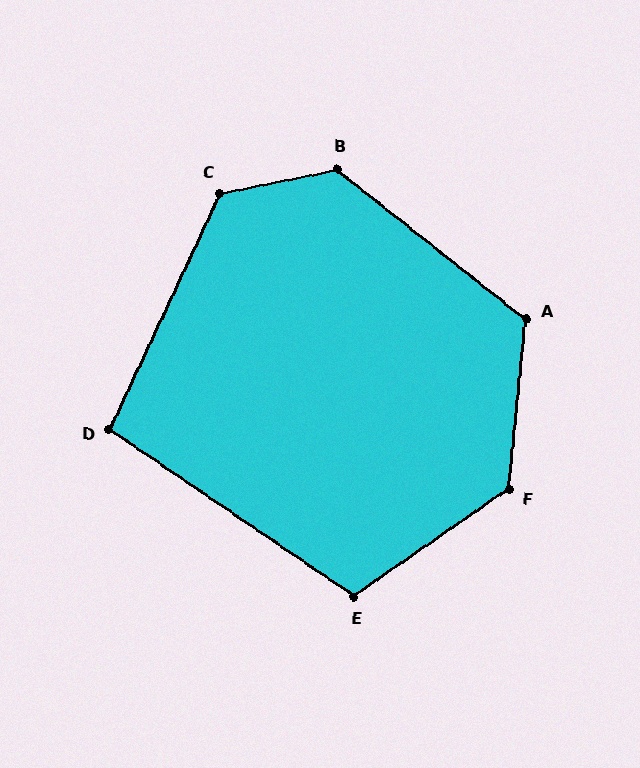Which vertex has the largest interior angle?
F, at approximately 131 degrees.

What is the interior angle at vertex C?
Approximately 127 degrees (obtuse).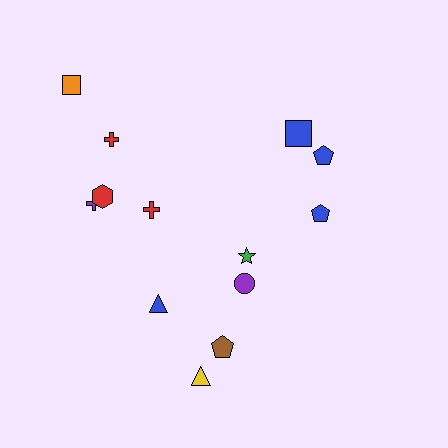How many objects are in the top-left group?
There are 5 objects.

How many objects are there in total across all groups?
There are 13 objects.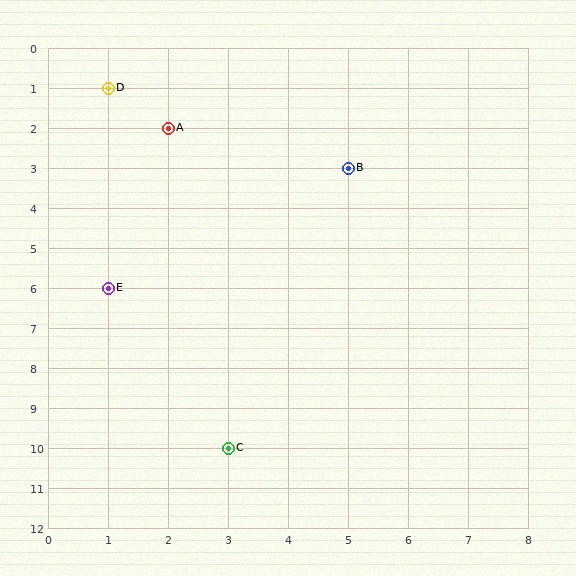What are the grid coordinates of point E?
Point E is at grid coordinates (1, 6).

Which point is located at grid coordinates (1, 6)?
Point E is at (1, 6).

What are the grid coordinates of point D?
Point D is at grid coordinates (1, 1).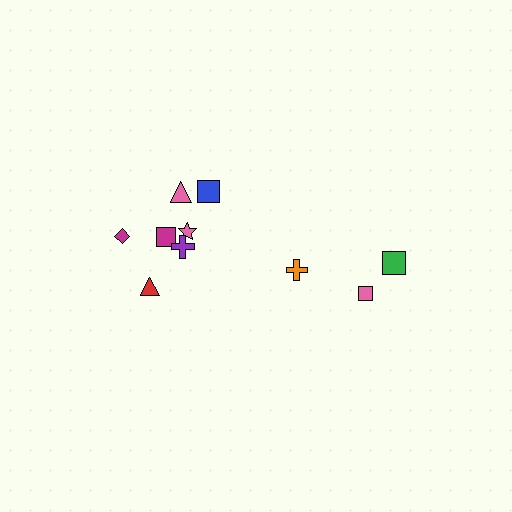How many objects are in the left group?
There are 7 objects.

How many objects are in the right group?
There are 3 objects.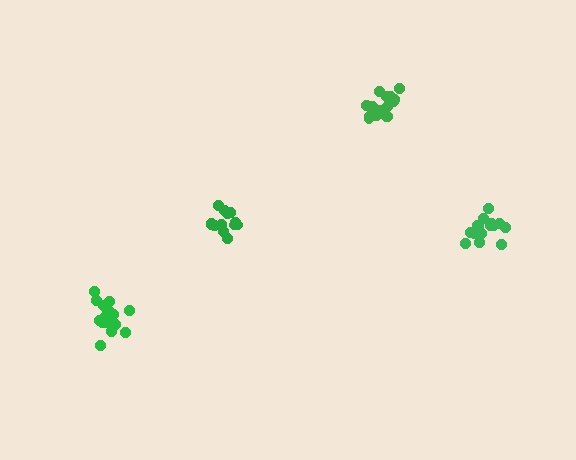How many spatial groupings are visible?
There are 4 spatial groupings.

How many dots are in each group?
Group 1: 16 dots, Group 2: 15 dots, Group 3: 16 dots, Group 4: 13 dots (60 total).